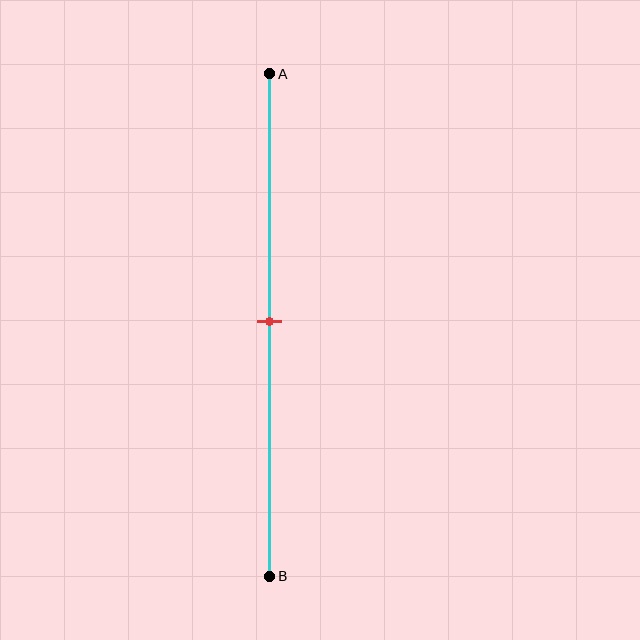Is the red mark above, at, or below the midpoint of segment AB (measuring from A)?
The red mark is approximately at the midpoint of segment AB.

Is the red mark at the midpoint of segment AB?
Yes, the mark is approximately at the midpoint.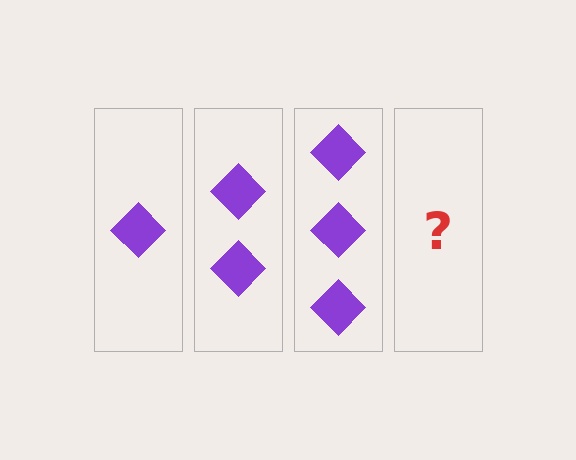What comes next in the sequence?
The next element should be 4 diamonds.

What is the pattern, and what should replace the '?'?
The pattern is that each step adds one more diamond. The '?' should be 4 diamonds.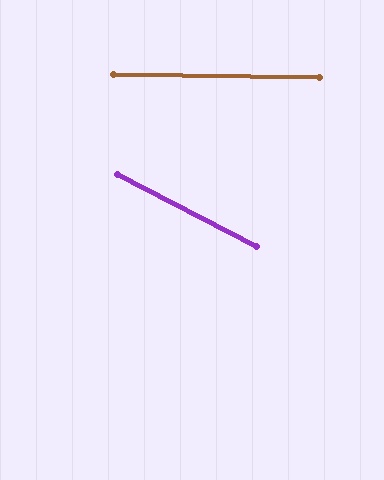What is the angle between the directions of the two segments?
Approximately 27 degrees.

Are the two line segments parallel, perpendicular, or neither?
Neither parallel nor perpendicular — they differ by about 27°.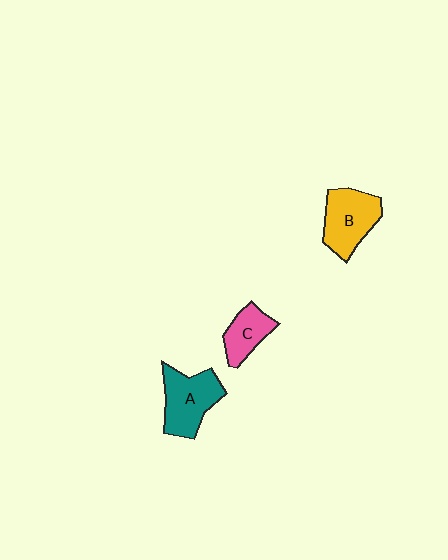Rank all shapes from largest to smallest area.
From largest to smallest: A (teal), B (yellow), C (pink).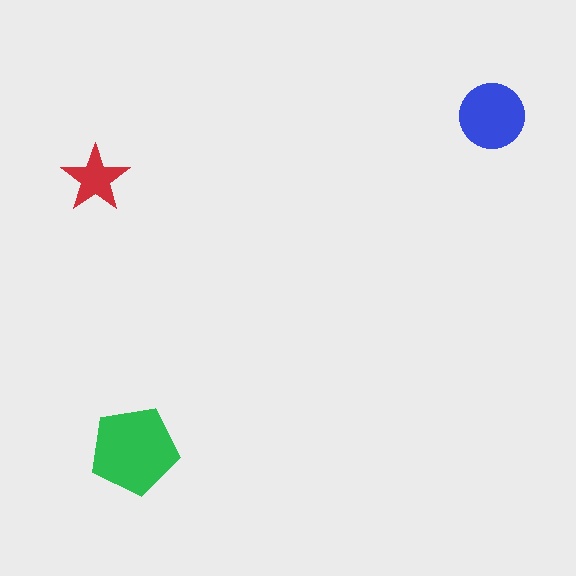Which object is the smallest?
The red star.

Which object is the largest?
The green pentagon.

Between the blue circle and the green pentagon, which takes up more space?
The green pentagon.